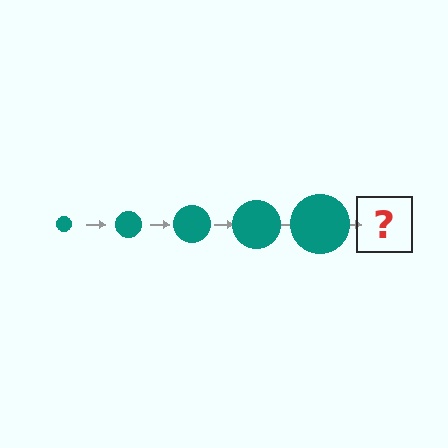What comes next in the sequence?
The next element should be a teal circle, larger than the previous one.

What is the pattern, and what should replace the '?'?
The pattern is that the circle gets progressively larger each step. The '?' should be a teal circle, larger than the previous one.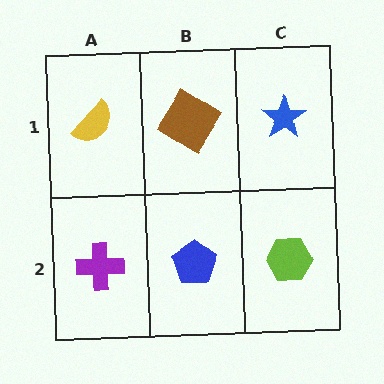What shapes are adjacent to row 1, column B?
A blue pentagon (row 2, column B), a yellow semicircle (row 1, column A), a blue star (row 1, column C).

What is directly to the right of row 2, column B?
A lime hexagon.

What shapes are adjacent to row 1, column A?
A purple cross (row 2, column A), a brown diamond (row 1, column B).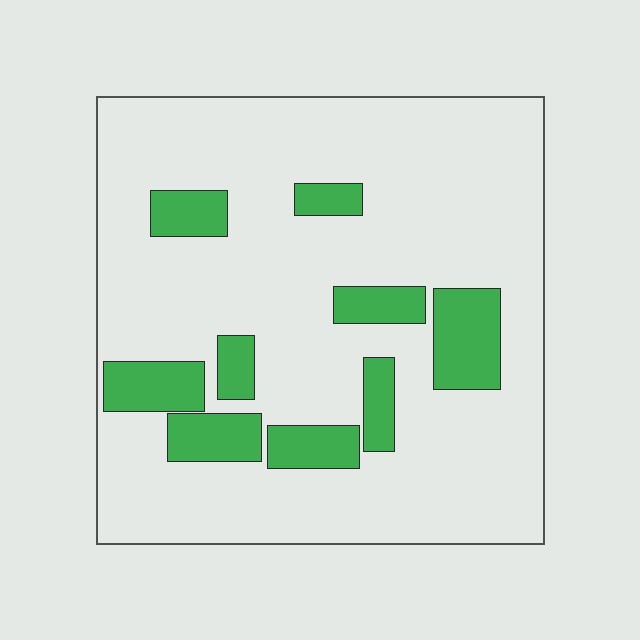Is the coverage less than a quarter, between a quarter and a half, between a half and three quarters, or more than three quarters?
Less than a quarter.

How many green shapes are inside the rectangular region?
9.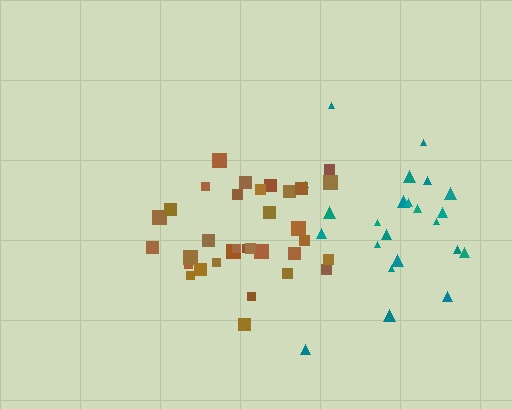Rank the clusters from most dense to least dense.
brown, teal.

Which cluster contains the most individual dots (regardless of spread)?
Brown (33).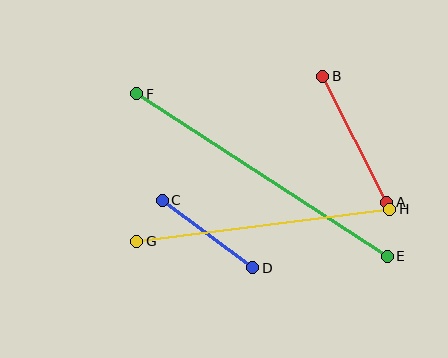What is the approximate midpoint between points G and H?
The midpoint is at approximately (263, 225) pixels.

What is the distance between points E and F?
The distance is approximately 299 pixels.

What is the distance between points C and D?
The distance is approximately 113 pixels.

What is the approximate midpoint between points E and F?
The midpoint is at approximately (262, 175) pixels.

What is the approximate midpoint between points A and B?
The midpoint is at approximately (355, 139) pixels.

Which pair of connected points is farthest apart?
Points E and F are farthest apart.